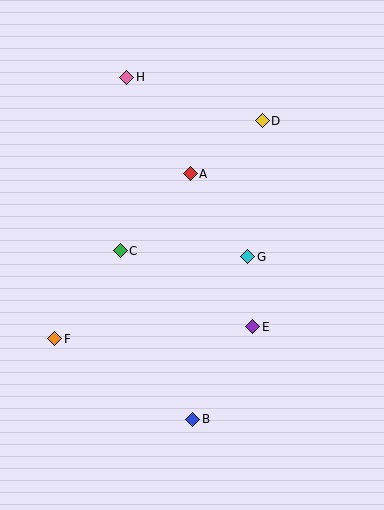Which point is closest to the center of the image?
Point G at (248, 257) is closest to the center.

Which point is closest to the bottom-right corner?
Point B is closest to the bottom-right corner.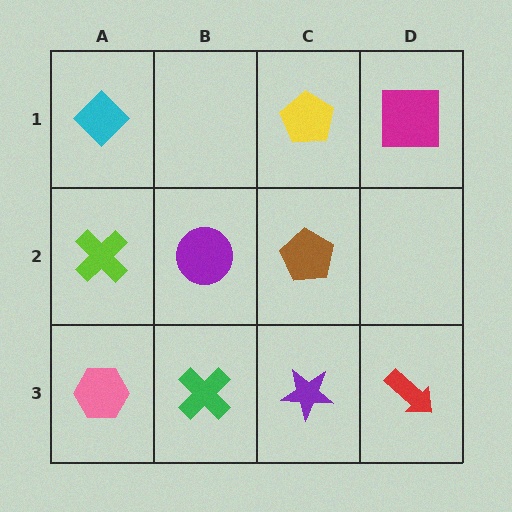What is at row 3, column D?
A red arrow.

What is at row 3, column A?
A pink hexagon.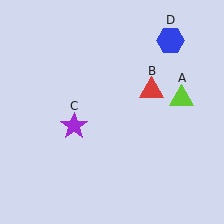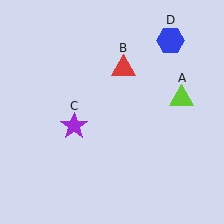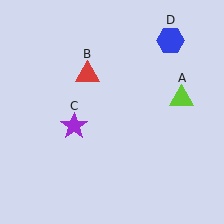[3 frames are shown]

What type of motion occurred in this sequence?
The red triangle (object B) rotated counterclockwise around the center of the scene.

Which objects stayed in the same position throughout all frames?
Lime triangle (object A) and purple star (object C) and blue hexagon (object D) remained stationary.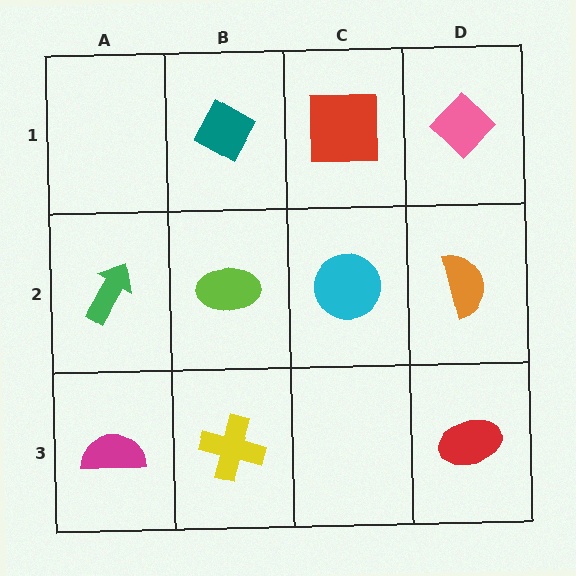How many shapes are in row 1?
3 shapes.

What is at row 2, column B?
A lime ellipse.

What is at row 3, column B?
A yellow cross.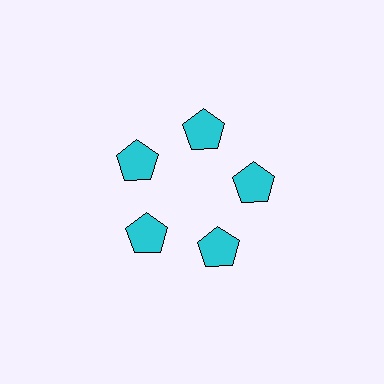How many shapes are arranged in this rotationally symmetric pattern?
There are 5 shapes, arranged in 5 groups of 1.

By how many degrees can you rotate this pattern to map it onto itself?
The pattern maps onto itself every 72 degrees of rotation.